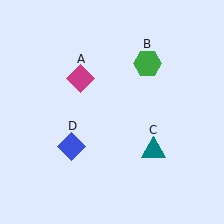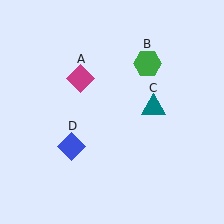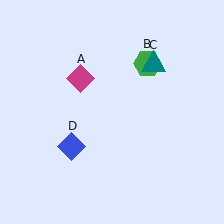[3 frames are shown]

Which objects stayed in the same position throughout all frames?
Magenta diamond (object A) and green hexagon (object B) and blue diamond (object D) remained stationary.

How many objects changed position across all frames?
1 object changed position: teal triangle (object C).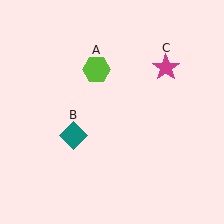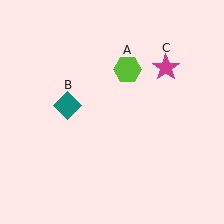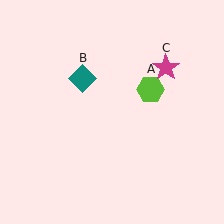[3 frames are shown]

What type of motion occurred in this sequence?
The lime hexagon (object A), teal diamond (object B) rotated clockwise around the center of the scene.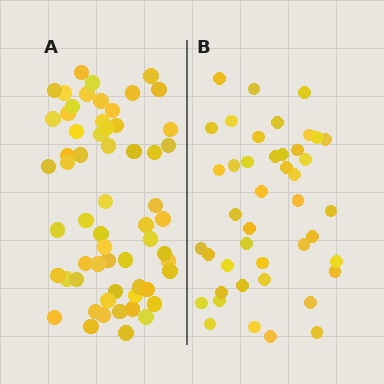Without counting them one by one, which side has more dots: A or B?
Region A (the left region) has more dots.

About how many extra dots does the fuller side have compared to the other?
Region A has approximately 15 more dots than region B.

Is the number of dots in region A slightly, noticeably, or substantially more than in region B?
Region A has noticeably more, but not dramatically so. The ratio is roughly 1.4 to 1.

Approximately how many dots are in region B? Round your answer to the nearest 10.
About 40 dots. (The exact count is 43, which rounds to 40.)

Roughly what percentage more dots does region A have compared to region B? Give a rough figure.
About 40% more.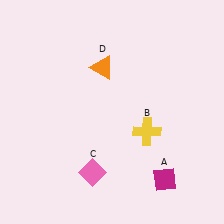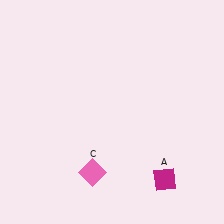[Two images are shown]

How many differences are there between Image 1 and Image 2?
There are 2 differences between the two images.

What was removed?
The yellow cross (B), the orange triangle (D) were removed in Image 2.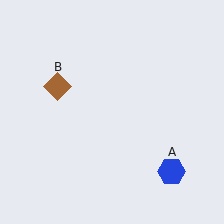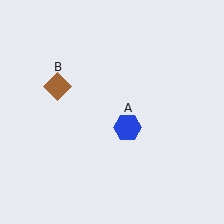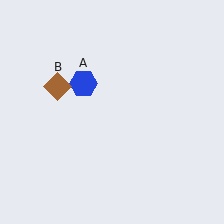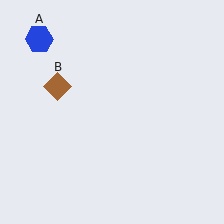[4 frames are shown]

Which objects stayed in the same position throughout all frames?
Brown diamond (object B) remained stationary.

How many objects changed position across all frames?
1 object changed position: blue hexagon (object A).